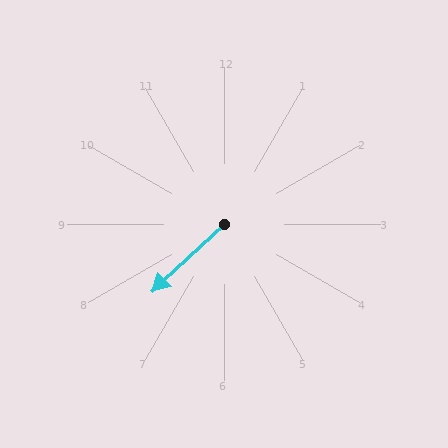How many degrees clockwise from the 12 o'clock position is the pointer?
Approximately 227 degrees.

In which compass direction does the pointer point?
Southwest.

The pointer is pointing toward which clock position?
Roughly 8 o'clock.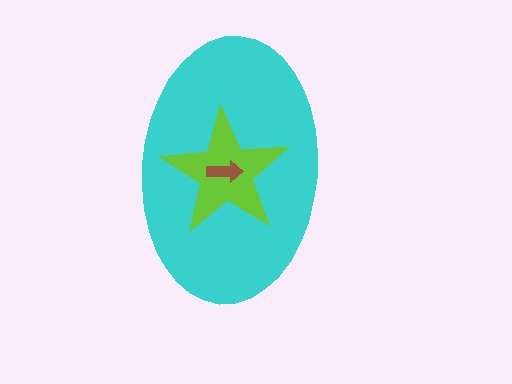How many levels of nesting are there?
3.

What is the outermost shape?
The cyan ellipse.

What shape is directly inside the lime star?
The brown arrow.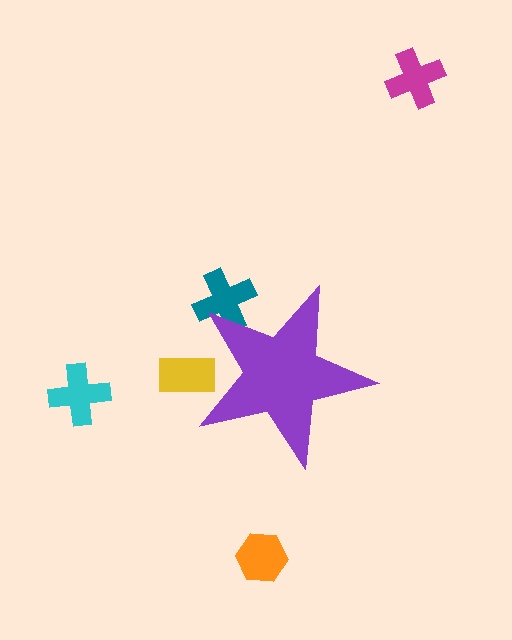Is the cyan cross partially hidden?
No, the cyan cross is fully visible.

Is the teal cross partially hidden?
Yes, the teal cross is partially hidden behind the purple star.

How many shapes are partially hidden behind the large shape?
2 shapes are partially hidden.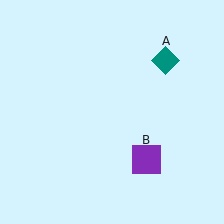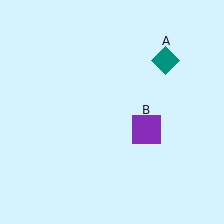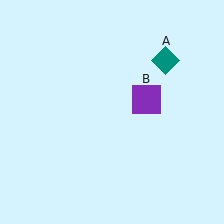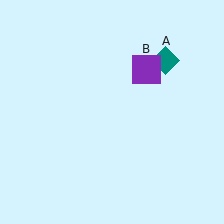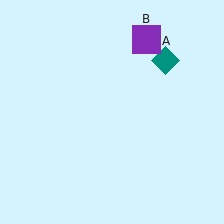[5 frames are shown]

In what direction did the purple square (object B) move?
The purple square (object B) moved up.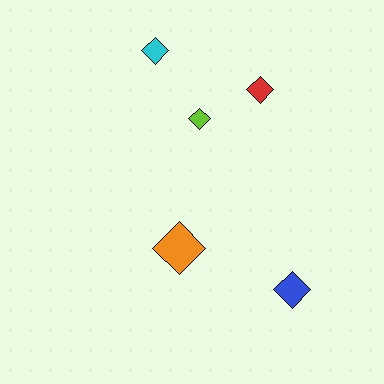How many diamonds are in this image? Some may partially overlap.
There are 5 diamonds.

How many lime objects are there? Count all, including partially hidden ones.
There is 1 lime object.